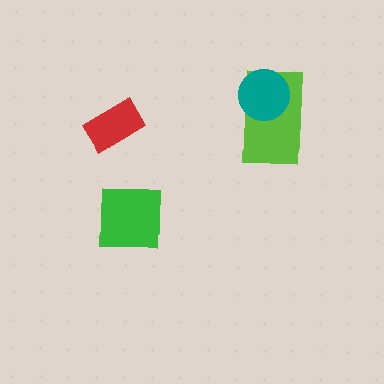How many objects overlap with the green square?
0 objects overlap with the green square.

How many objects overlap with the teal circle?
1 object overlaps with the teal circle.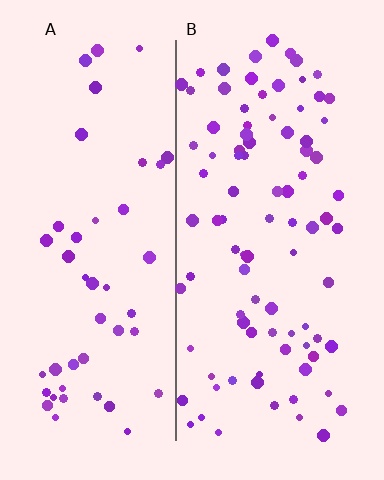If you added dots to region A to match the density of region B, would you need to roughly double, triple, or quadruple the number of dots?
Approximately double.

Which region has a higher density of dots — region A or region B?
B (the right).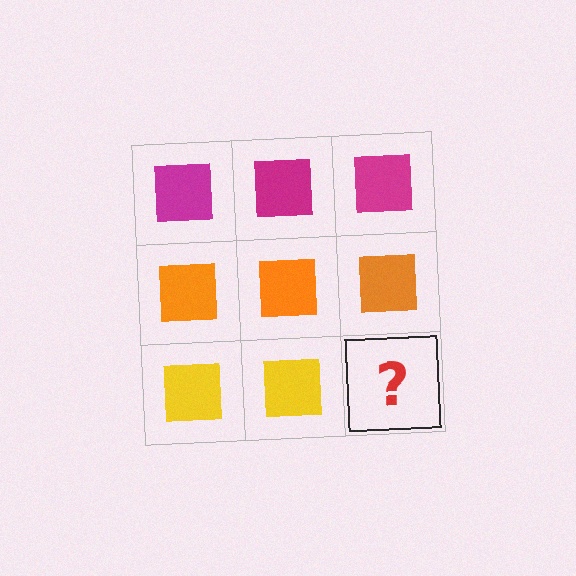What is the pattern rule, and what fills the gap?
The rule is that each row has a consistent color. The gap should be filled with a yellow square.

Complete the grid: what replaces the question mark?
The question mark should be replaced with a yellow square.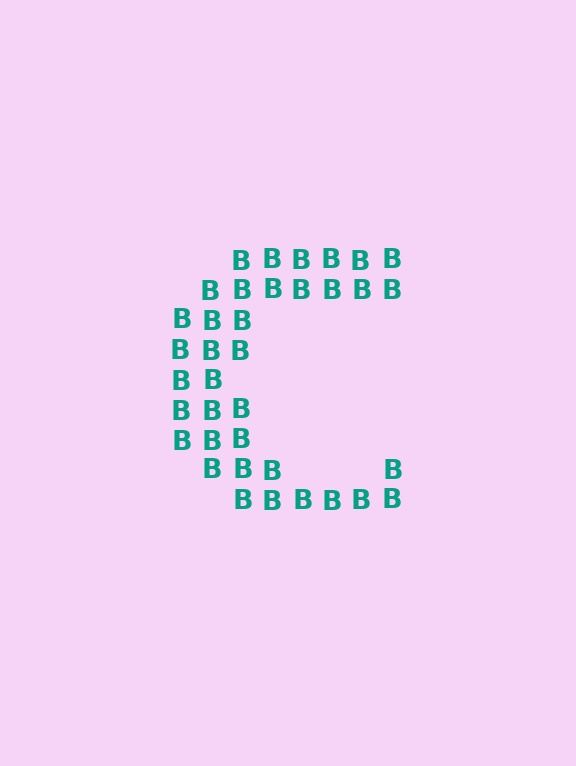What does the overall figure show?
The overall figure shows the letter C.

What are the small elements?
The small elements are letter B's.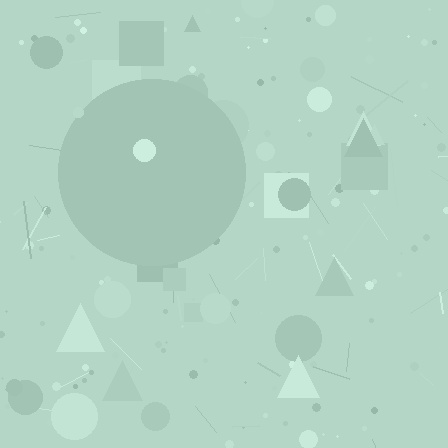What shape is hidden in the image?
A circle is hidden in the image.